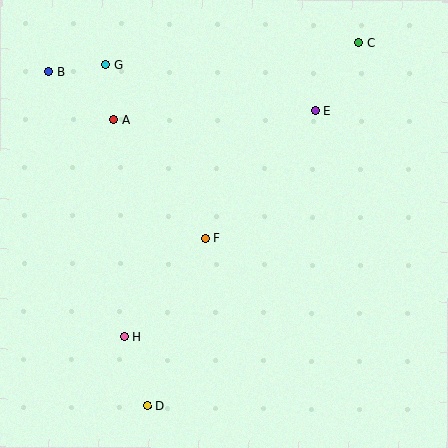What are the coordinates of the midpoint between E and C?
The midpoint between E and C is at (337, 77).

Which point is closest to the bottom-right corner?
Point D is closest to the bottom-right corner.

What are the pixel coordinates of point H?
Point H is at (124, 337).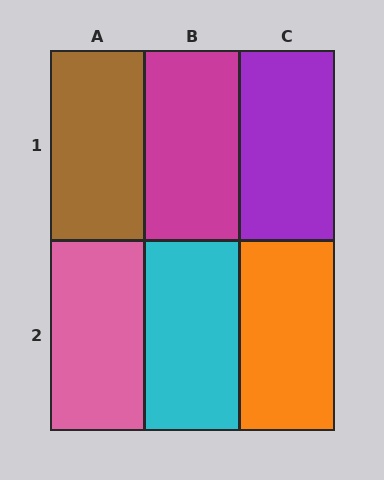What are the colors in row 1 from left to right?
Brown, magenta, purple.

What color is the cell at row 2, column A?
Pink.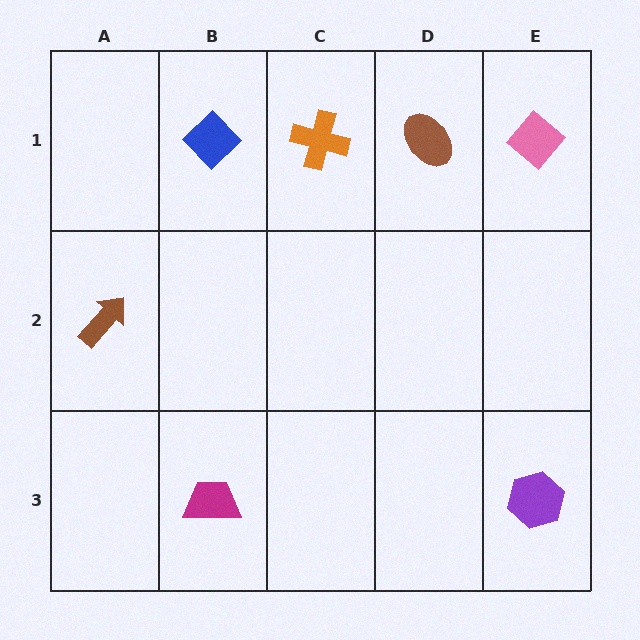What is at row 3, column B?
A magenta trapezoid.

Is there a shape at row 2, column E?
No, that cell is empty.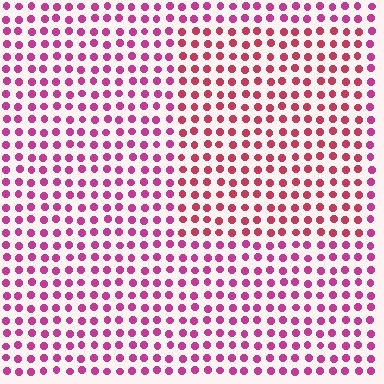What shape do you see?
I see a rectangle.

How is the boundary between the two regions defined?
The boundary is defined purely by a slight shift in hue (about 26 degrees). Spacing, size, and orientation are identical on both sides.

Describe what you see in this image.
The image is filled with small magenta elements in a uniform arrangement. A rectangle-shaped region is visible where the elements are tinted to a slightly different hue, forming a subtle color boundary.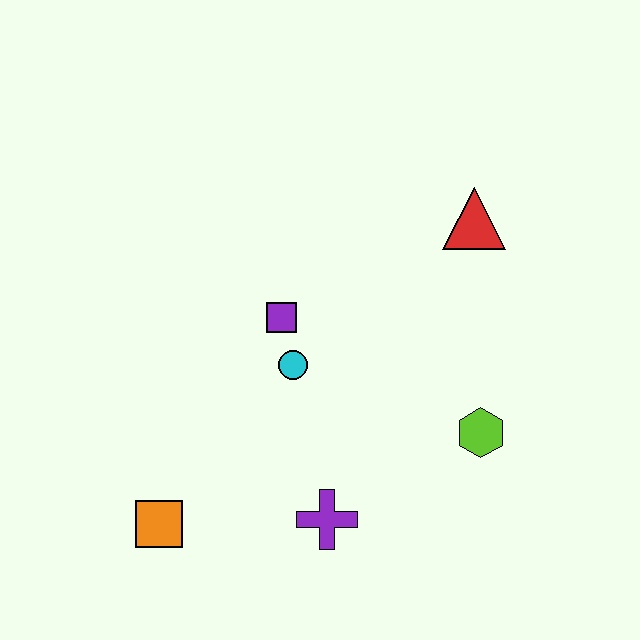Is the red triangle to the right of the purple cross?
Yes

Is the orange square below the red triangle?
Yes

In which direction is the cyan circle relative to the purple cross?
The cyan circle is above the purple cross.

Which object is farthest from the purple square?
The orange square is farthest from the purple square.